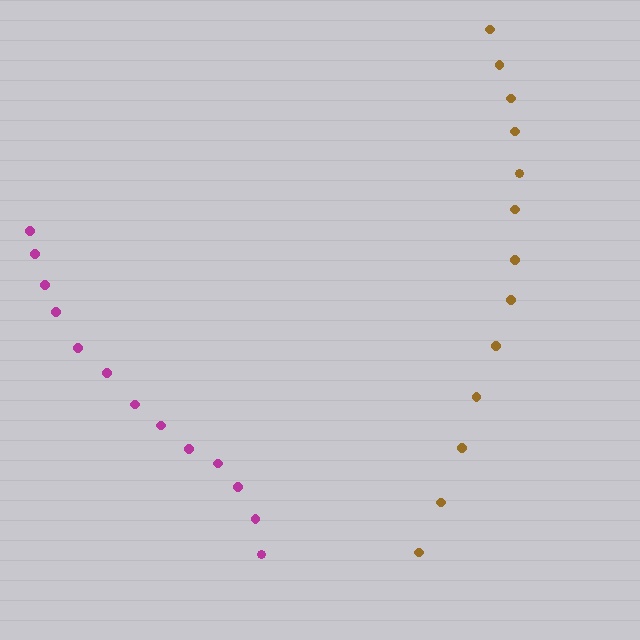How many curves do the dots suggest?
There are 2 distinct paths.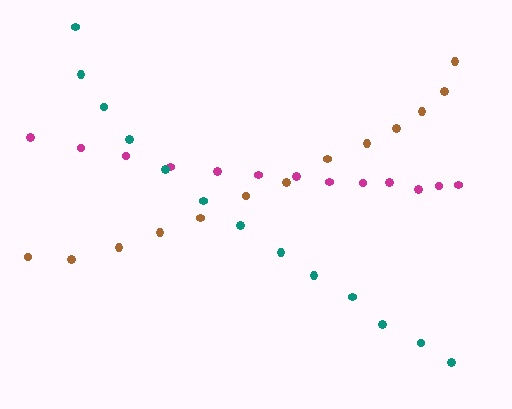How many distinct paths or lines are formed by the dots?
There are 3 distinct paths.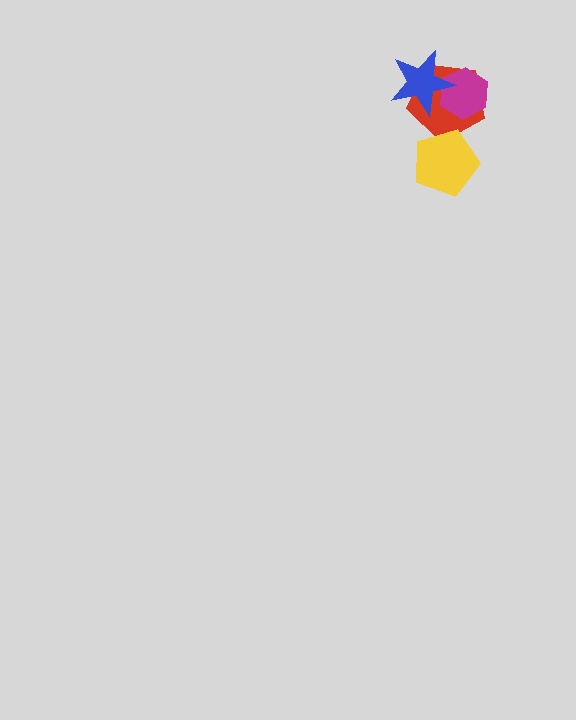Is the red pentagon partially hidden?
Yes, it is partially covered by another shape.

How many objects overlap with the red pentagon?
3 objects overlap with the red pentagon.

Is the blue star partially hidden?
No, no other shape covers it.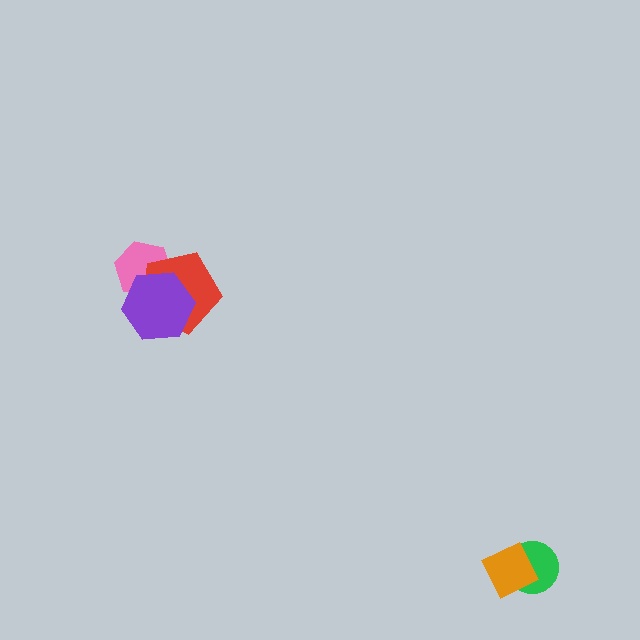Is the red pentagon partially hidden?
Yes, it is partially covered by another shape.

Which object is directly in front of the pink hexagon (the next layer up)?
The red pentagon is directly in front of the pink hexagon.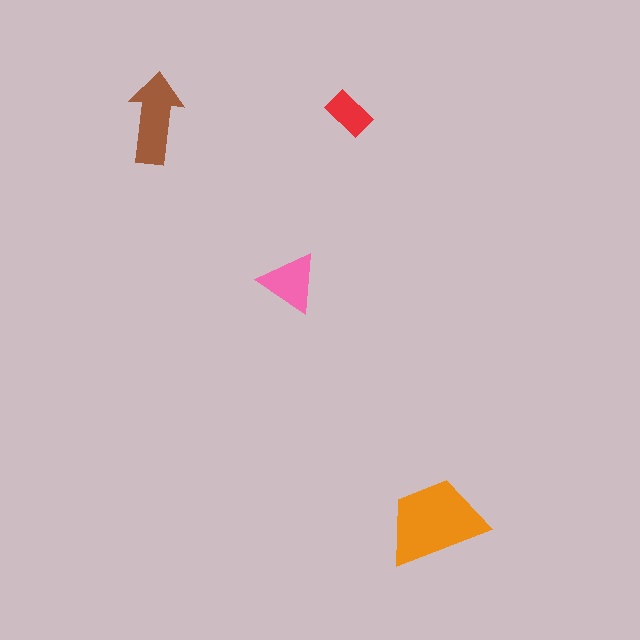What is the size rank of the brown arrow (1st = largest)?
2nd.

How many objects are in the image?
There are 4 objects in the image.